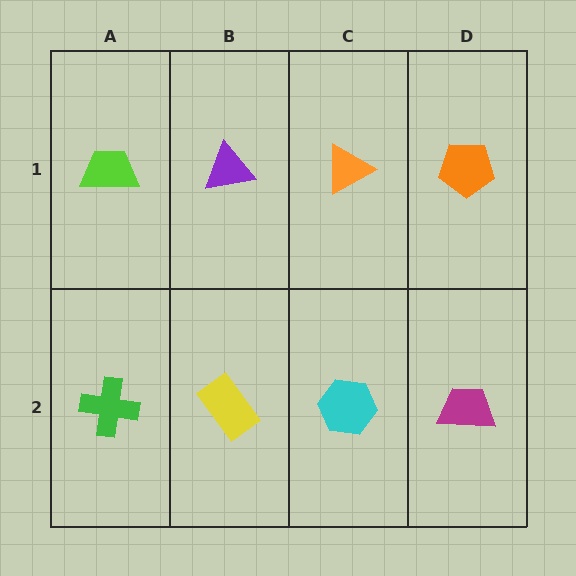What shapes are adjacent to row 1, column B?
A yellow rectangle (row 2, column B), a lime trapezoid (row 1, column A), an orange triangle (row 1, column C).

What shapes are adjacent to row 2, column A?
A lime trapezoid (row 1, column A), a yellow rectangle (row 2, column B).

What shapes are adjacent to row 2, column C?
An orange triangle (row 1, column C), a yellow rectangle (row 2, column B), a magenta trapezoid (row 2, column D).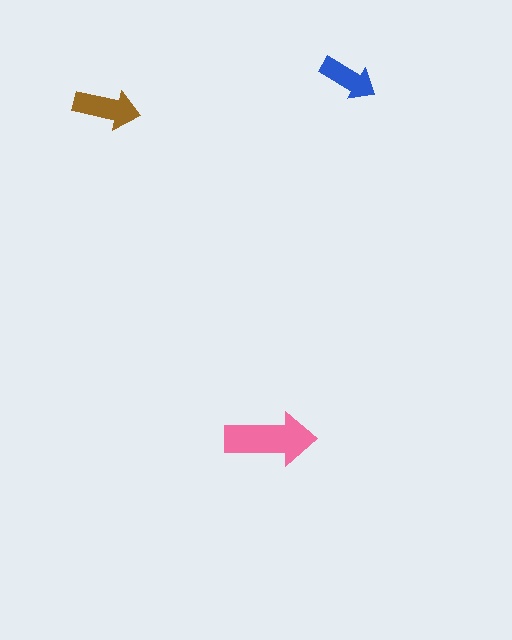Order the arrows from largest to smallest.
the pink one, the brown one, the blue one.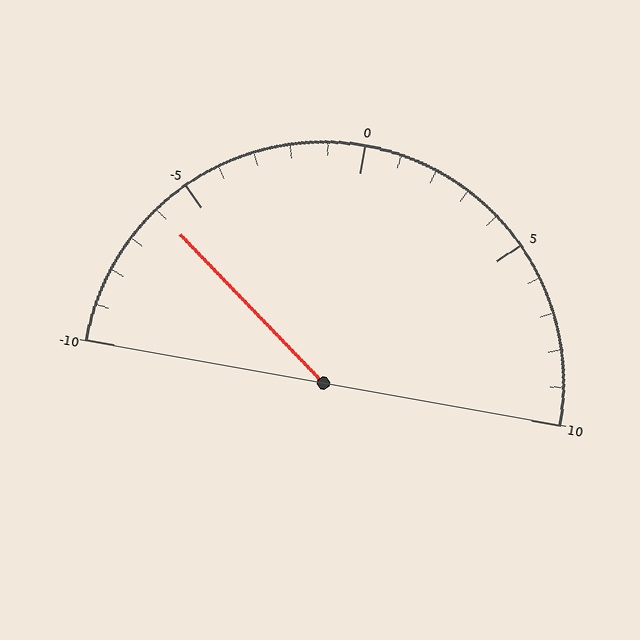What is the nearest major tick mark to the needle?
The nearest major tick mark is -5.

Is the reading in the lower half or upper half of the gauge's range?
The reading is in the lower half of the range (-10 to 10).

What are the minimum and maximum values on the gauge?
The gauge ranges from -10 to 10.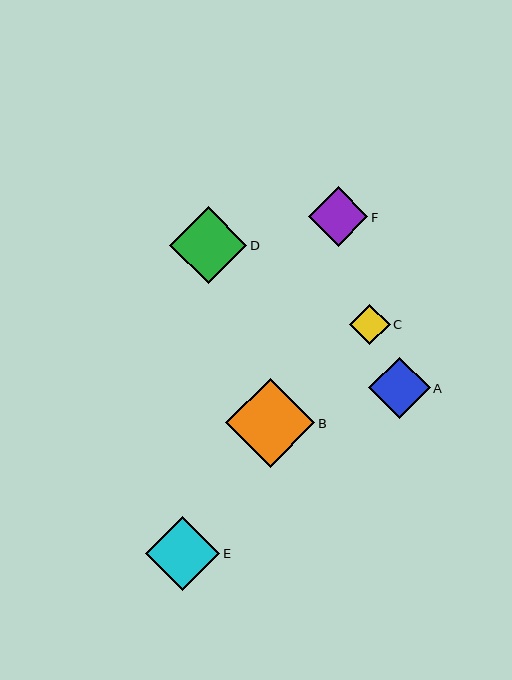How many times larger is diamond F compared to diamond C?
Diamond F is approximately 1.5 times the size of diamond C.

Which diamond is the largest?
Diamond B is the largest with a size of approximately 89 pixels.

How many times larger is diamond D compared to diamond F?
Diamond D is approximately 1.3 times the size of diamond F.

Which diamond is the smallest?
Diamond C is the smallest with a size of approximately 41 pixels.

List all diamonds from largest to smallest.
From largest to smallest: B, D, E, A, F, C.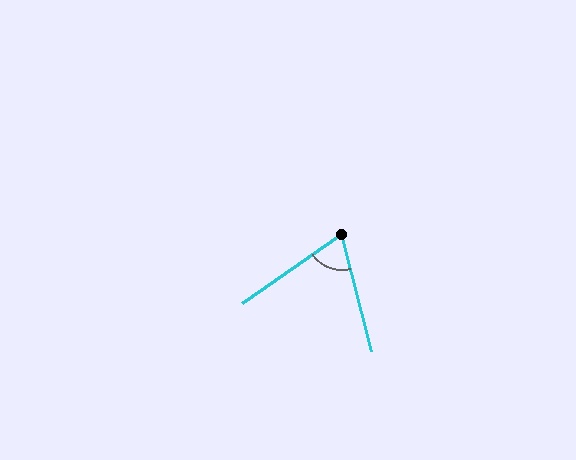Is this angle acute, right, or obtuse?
It is acute.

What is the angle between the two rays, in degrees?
Approximately 69 degrees.